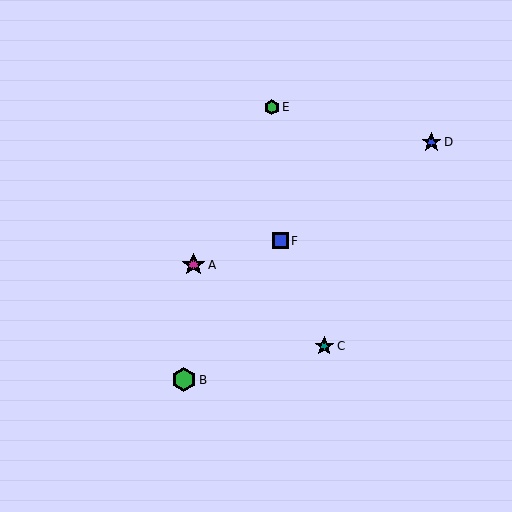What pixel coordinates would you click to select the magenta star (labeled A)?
Click at (193, 265) to select the magenta star A.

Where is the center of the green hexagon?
The center of the green hexagon is at (272, 107).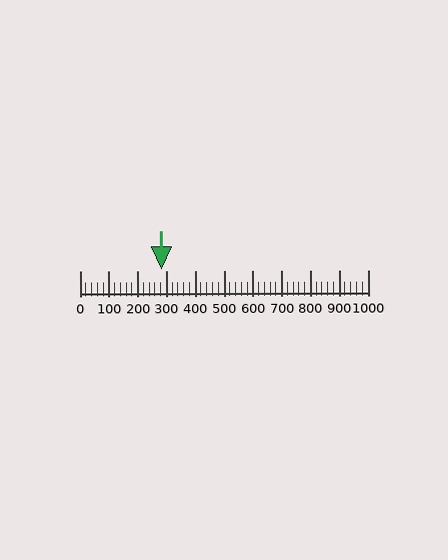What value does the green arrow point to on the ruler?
The green arrow points to approximately 285.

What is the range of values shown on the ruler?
The ruler shows values from 0 to 1000.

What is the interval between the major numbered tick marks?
The major tick marks are spaced 100 units apart.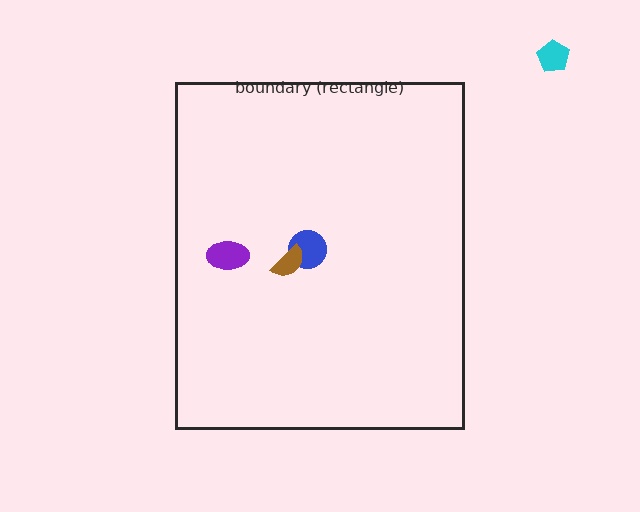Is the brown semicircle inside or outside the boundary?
Inside.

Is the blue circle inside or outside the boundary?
Inside.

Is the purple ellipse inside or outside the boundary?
Inside.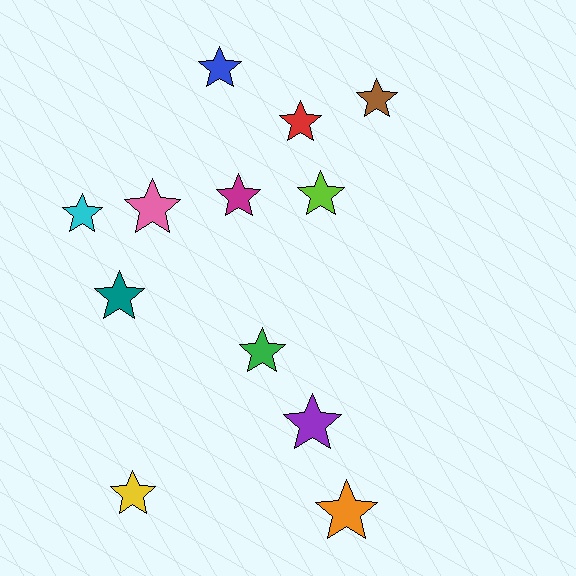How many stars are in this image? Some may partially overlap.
There are 12 stars.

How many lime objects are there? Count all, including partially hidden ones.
There is 1 lime object.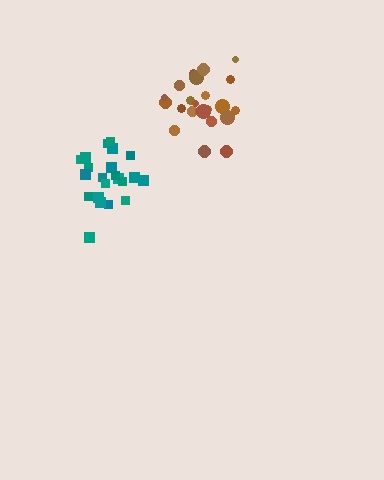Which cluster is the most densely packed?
Brown.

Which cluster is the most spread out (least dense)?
Teal.